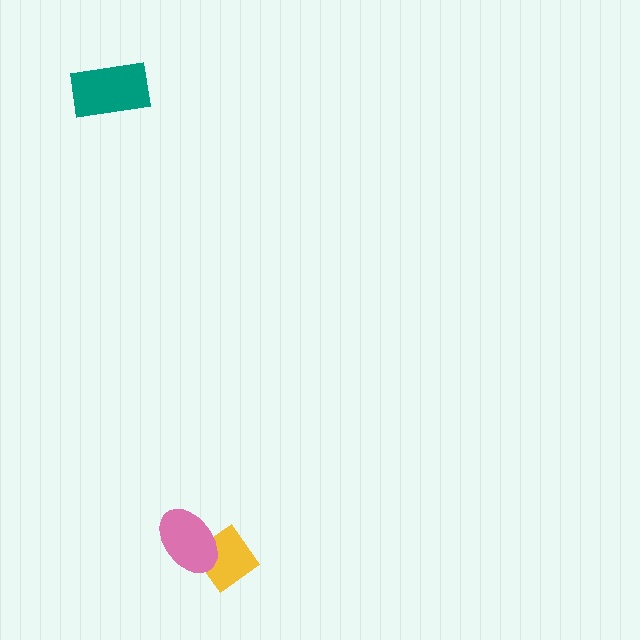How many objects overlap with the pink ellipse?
1 object overlaps with the pink ellipse.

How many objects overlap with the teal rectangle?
0 objects overlap with the teal rectangle.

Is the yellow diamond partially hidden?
Yes, it is partially covered by another shape.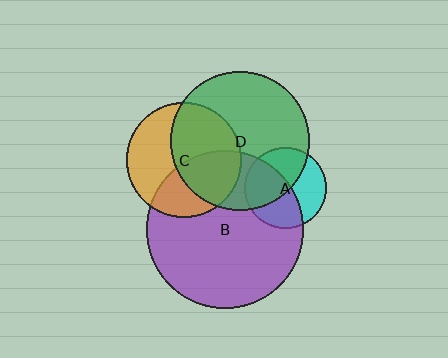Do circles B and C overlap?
Yes.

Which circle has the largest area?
Circle B (purple).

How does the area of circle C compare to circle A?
Approximately 2.0 times.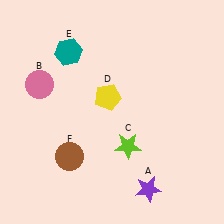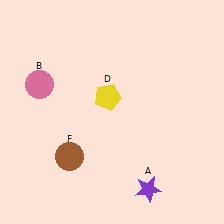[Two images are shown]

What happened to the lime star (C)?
The lime star (C) was removed in Image 2. It was in the bottom-right area of Image 1.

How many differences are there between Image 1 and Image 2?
There are 2 differences between the two images.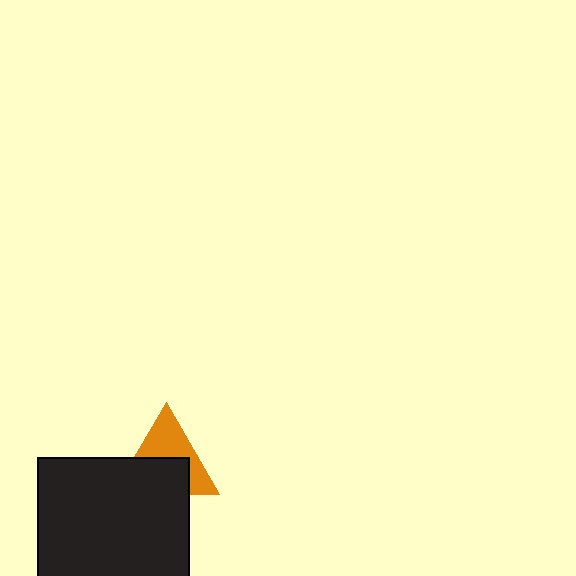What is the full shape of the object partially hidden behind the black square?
The partially hidden object is an orange triangle.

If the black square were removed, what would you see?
You would see the complete orange triangle.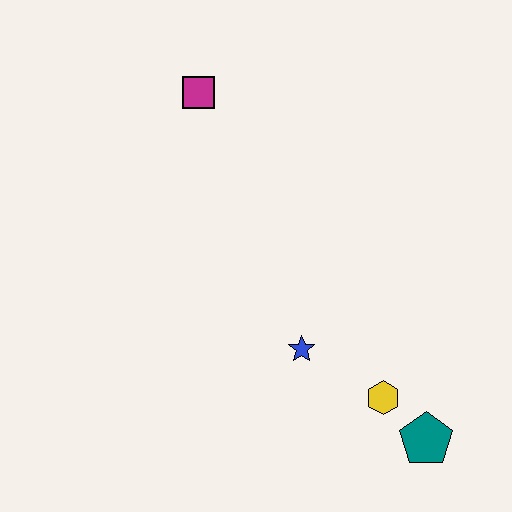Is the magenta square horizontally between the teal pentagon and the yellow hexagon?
No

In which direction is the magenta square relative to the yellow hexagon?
The magenta square is above the yellow hexagon.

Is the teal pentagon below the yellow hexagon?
Yes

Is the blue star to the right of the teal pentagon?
No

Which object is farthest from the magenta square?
The teal pentagon is farthest from the magenta square.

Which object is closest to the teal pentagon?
The yellow hexagon is closest to the teal pentagon.